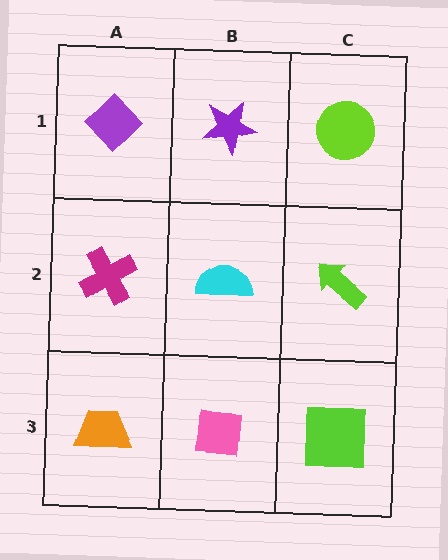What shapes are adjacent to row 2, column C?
A lime circle (row 1, column C), a lime square (row 3, column C), a cyan semicircle (row 2, column B).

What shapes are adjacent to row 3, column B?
A cyan semicircle (row 2, column B), an orange trapezoid (row 3, column A), a lime square (row 3, column C).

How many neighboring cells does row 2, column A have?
3.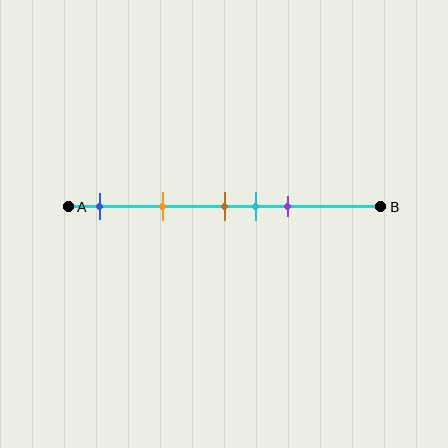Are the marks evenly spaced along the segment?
No, the marks are not evenly spaced.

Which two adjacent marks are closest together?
The brown and cyan marks are the closest adjacent pair.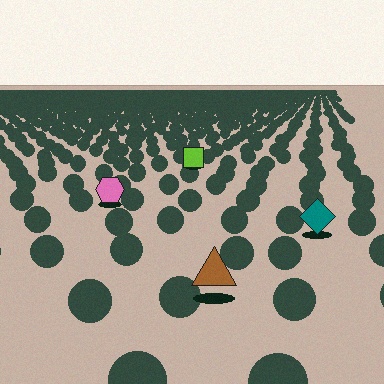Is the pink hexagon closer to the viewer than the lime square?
Yes. The pink hexagon is closer — you can tell from the texture gradient: the ground texture is coarser near it.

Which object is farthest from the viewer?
The lime square is farthest from the viewer. It appears smaller and the ground texture around it is denser.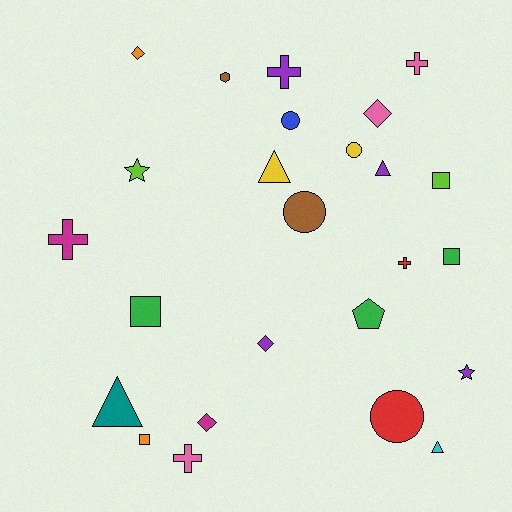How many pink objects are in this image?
There are 3 pink objects.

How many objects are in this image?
There are 25 objects.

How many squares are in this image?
There are 4 squares.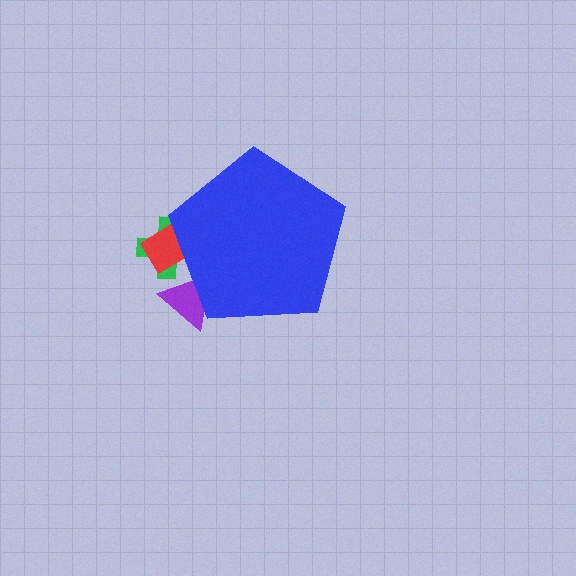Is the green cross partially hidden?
Yes, the green cross is partially hidden behind the blue pentagon.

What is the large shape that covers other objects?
A blue pentagon.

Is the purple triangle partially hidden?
Yes, the purple triangle is partially hidden behind the blue pentagon.